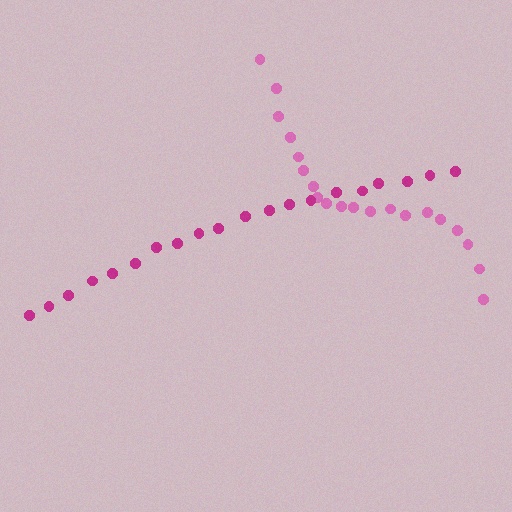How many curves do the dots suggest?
There are 2 distinct paths.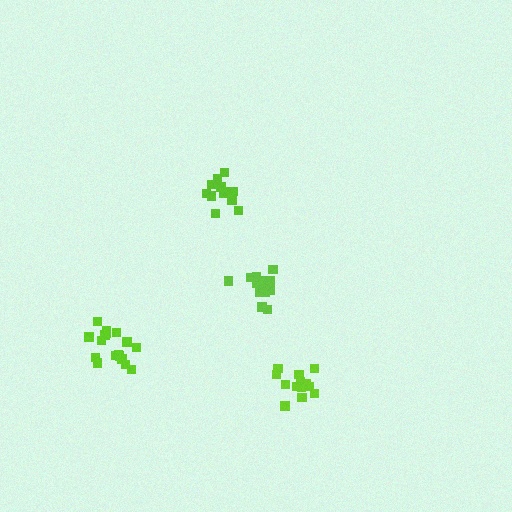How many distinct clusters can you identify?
There are 4 distinct clusters.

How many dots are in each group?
Group 1: 15 dots, Group 2: 13 dots, Group 3: 14 dots, Group 4: 17 dots (59 total).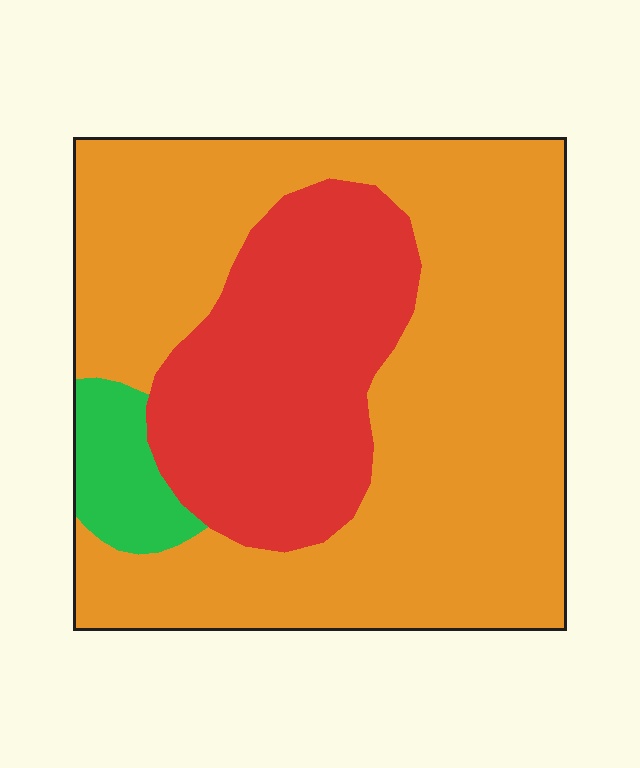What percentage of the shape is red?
Red takes up between a quarter and a half of the shape.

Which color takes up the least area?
Green, at roughly 5%.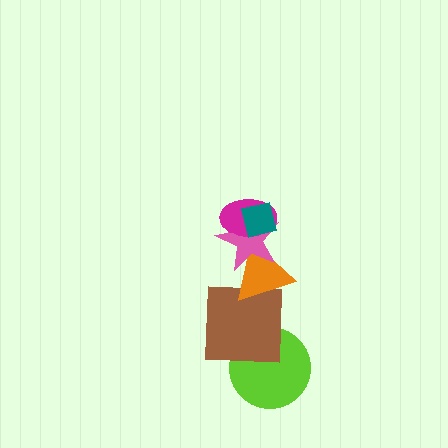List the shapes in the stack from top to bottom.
From top to bottom: the teal square, the magenta ellipse, the pink star, the orange triangle, the brown square, the lime circle.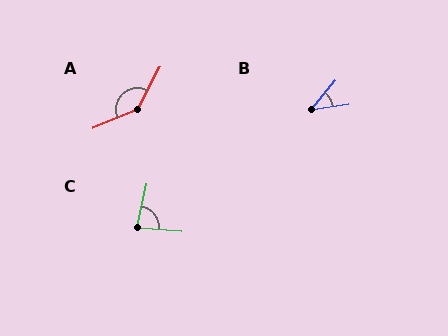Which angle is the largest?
A, at approximately 140 degrees.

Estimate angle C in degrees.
Approximately 83 degrees.